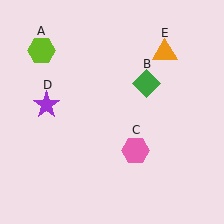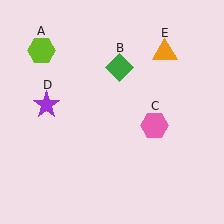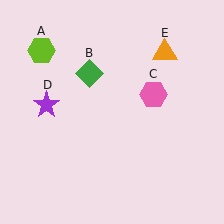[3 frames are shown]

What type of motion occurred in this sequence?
The green diamond (object B), pink hexagon (object C) rotated counterclockwise around the center of the scene.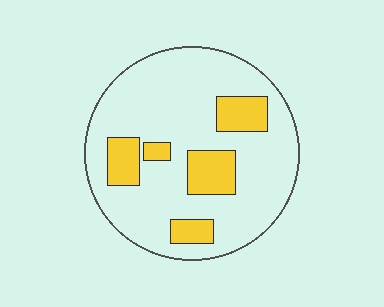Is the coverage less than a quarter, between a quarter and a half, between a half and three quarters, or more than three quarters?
Less than a quarter.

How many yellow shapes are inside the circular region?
5.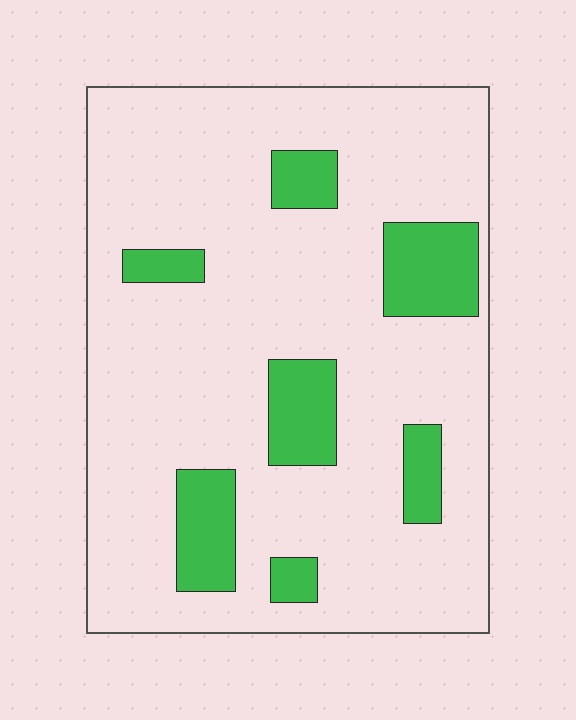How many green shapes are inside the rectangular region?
7.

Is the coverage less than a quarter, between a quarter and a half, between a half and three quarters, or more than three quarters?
Less than a quarter.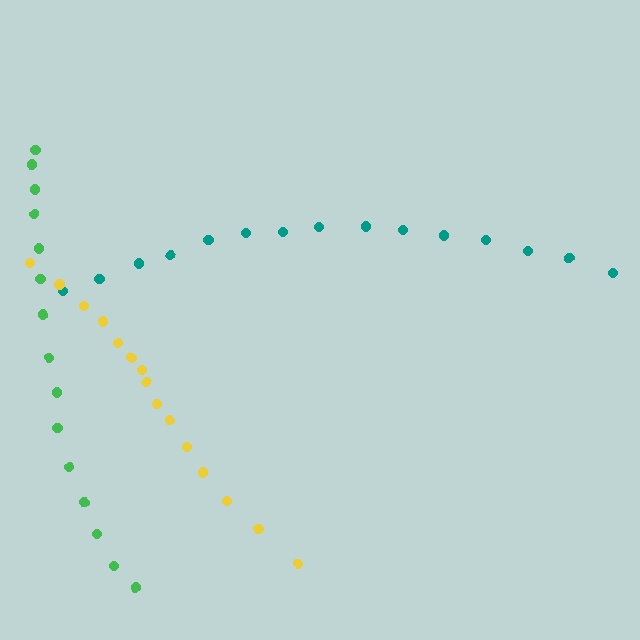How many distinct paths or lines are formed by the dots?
There are 3 distinct paths.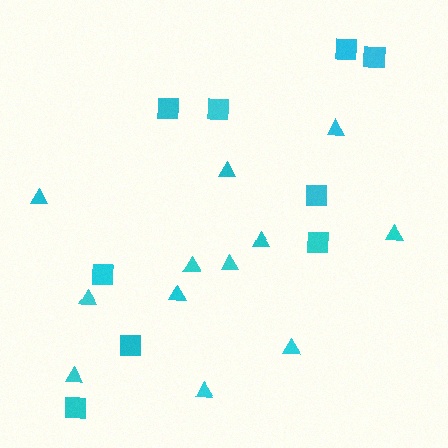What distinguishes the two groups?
There are 2 groups: one group of squares (9) and one group of triangles (12).